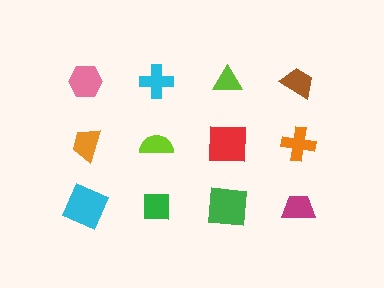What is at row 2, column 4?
An orange cross.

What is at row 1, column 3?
A lime triangle.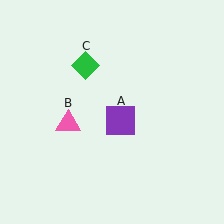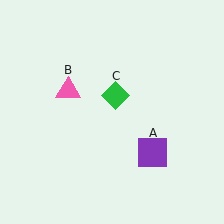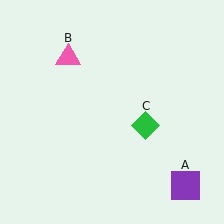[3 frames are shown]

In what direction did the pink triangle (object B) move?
The pink triangle (object B) moved up.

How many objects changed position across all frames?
3 objects changed position: purple square (object A), pink triangle (object B), green diamond (object C).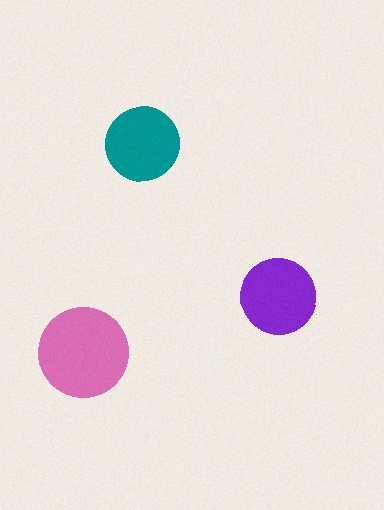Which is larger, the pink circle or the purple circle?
The pink one.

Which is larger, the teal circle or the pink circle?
The pink one.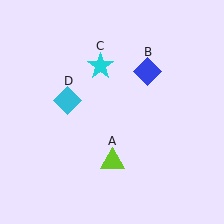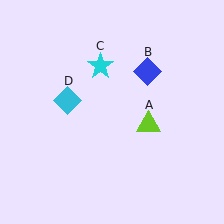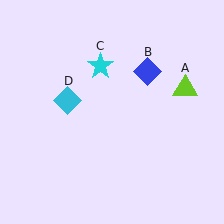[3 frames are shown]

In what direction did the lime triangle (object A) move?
The lime triangle (object A) moved up and to the right.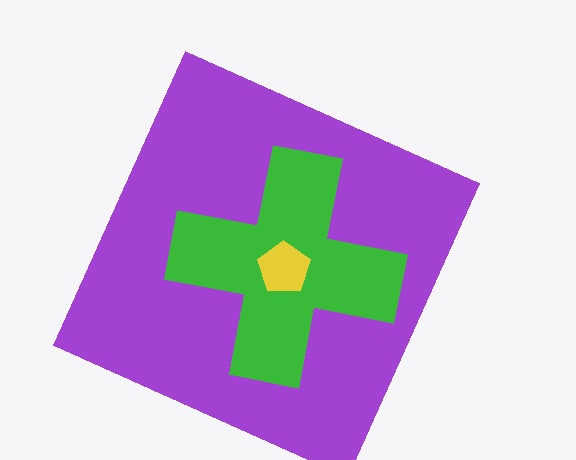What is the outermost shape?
The purple square.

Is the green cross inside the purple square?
Yes.